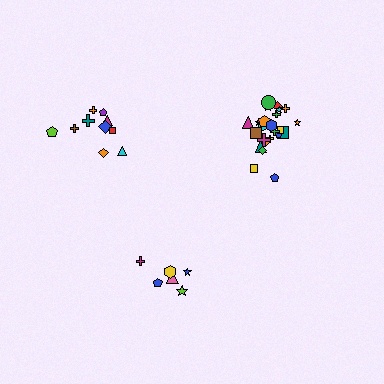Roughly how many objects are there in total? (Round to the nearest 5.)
Roughly 40 objects in total.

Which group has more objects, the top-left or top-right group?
The top-right group.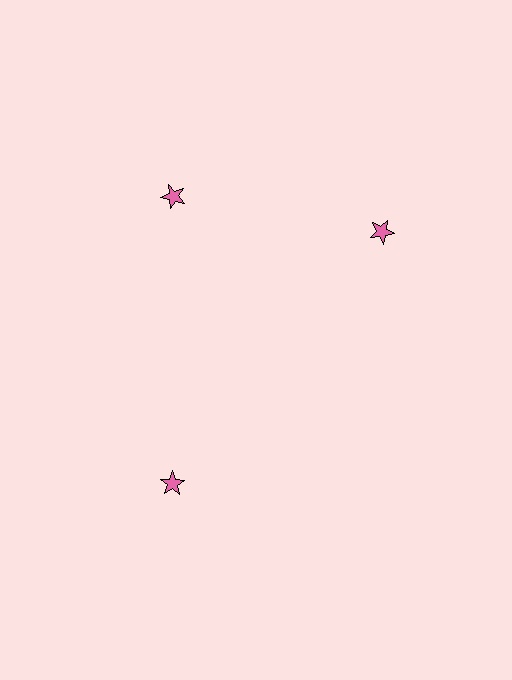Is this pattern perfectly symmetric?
No. The 3 pink stars are arranged in a ring, but one element near the 3 o'clock position is rotated out of alignment along the ring, breaking the 3-fold rotational symmetry.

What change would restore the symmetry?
The symmetry would be restored by rotating it back into even spacing with its neighbors so that all 3 stars sit at equal angles and equal distance from the center.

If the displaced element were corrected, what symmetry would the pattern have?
It would have 3-fold rotational symmetry — the pattern would map onto itself every 120 degrees.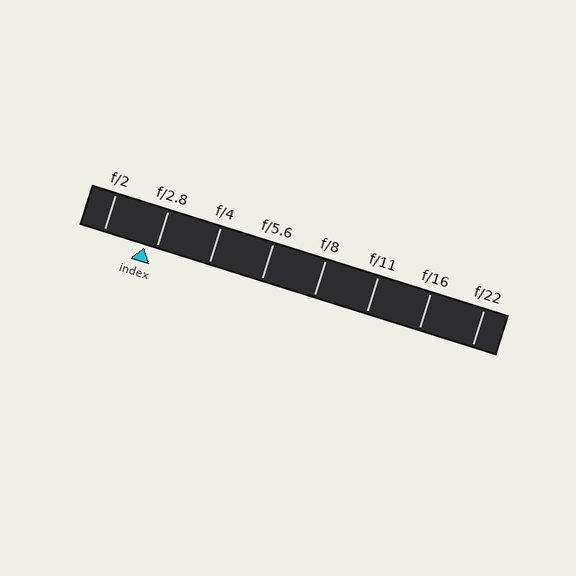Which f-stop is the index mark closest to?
The index mark is closest to f/2.8.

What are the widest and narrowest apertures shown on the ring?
The widest aperture shown is f/2 and the narrowest is f/22.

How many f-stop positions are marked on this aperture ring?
There are 8 f-stop positions marked.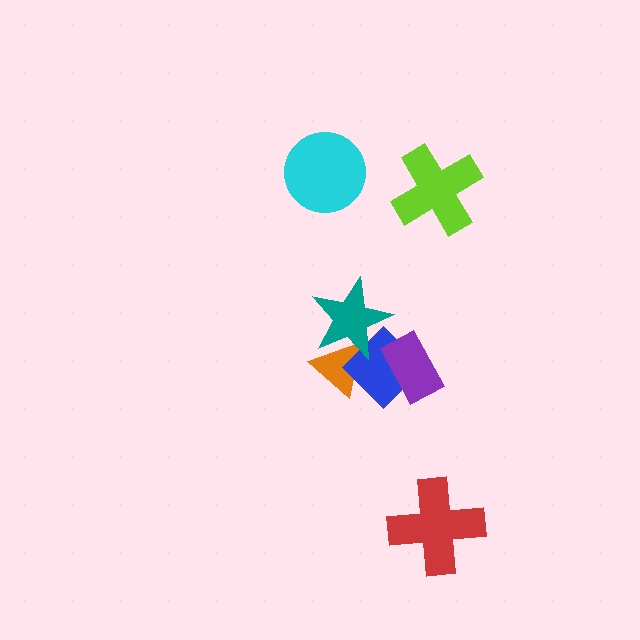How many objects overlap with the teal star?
2 objects overlap with the teal star.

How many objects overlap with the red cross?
0 objects overlap with the red cross.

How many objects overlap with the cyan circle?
0 objects overlap with the cyan circle.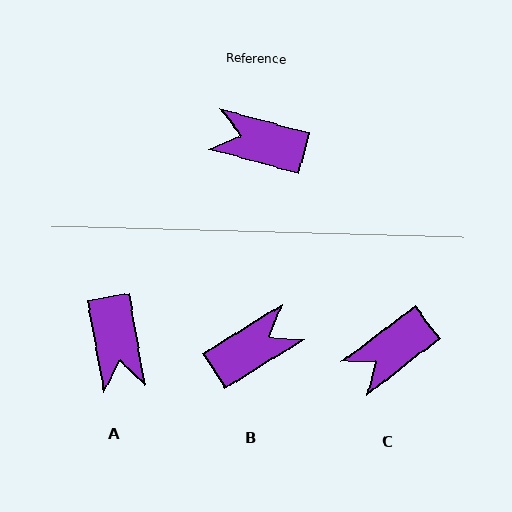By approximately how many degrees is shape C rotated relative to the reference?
Approximately 52 degrees counter-clockwise.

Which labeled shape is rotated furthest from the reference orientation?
B, about 133 degrees away.